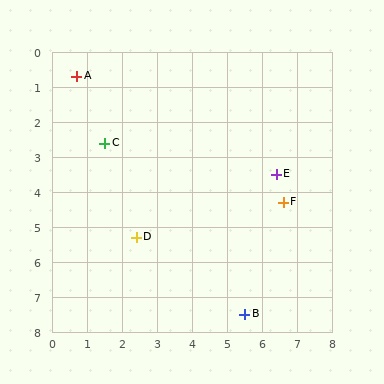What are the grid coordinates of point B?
Point B is at approximately (5.5, 7.5).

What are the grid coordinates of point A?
Point A is at approximately (0.7, 0.7).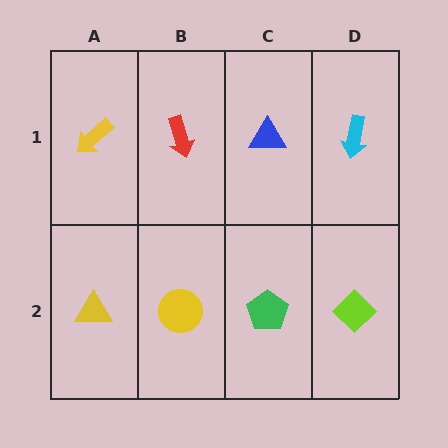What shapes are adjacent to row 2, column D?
A cyan arrow (row 1, column D), a green pentagon (row 2, column C).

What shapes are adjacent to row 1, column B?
A yellow circle (row 2, column B), a yellow arrow (row 1, column A), a blue triangle (row 1, column C).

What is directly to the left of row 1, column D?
A blue triangle.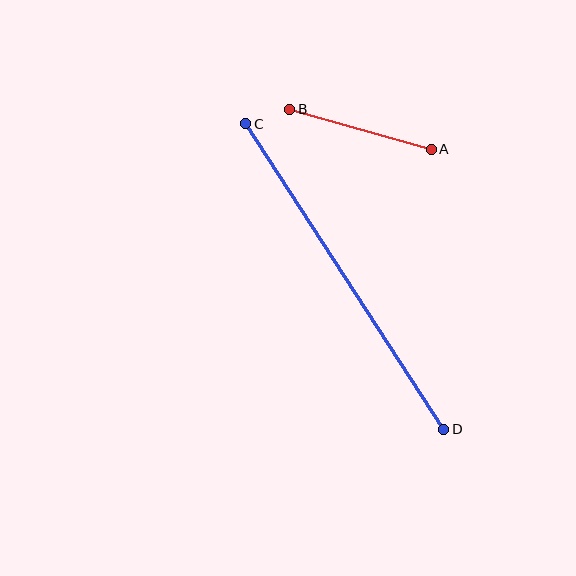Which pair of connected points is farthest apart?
Points C and D are farthest apart.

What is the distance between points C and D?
The distance is approximately 364 pixels.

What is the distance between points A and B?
The distance is approximately 147 pixels.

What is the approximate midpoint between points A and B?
The midpoint is at approximately (361, 129) pixels.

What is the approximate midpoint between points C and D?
The midpoint is at approximately (345, 277) pixels.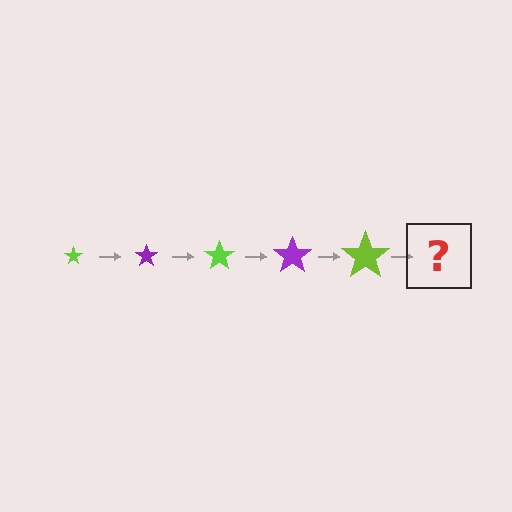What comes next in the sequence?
The next element should be a purple star, larger than the previous one.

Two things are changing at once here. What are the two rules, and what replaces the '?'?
The two rules are that the star grows larger each step and the color cycles through lime and purple. The '?' should be a purple star, larger than the previous one.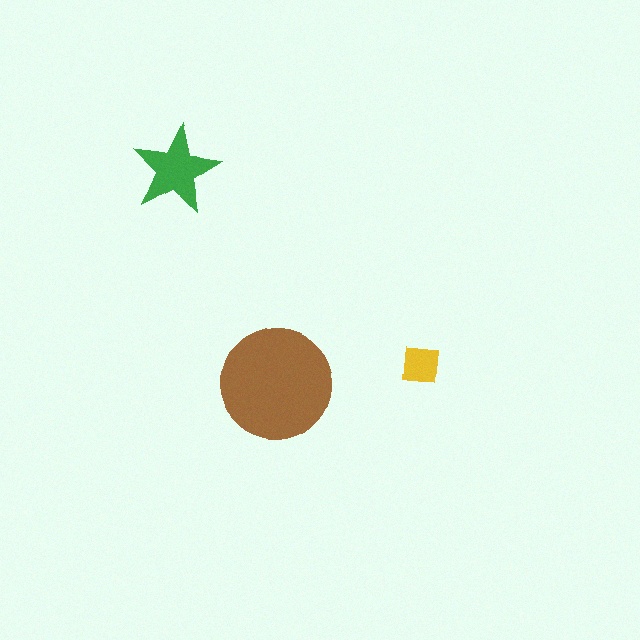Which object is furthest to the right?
The yellow square is rightmost.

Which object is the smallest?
The yellow square.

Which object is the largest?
The brown circle.